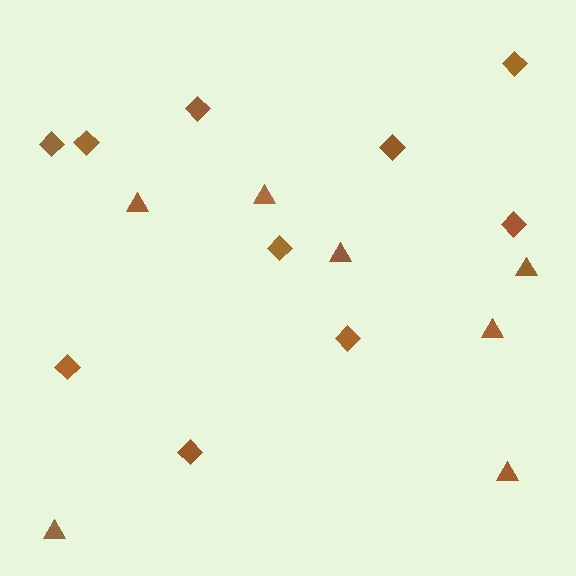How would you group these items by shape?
There are 2 groups: one group of triangles (7) and one group of diamonds (10).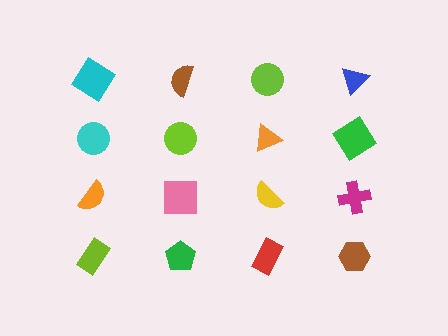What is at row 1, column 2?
A brown semicircle.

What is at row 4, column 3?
A red rectangle.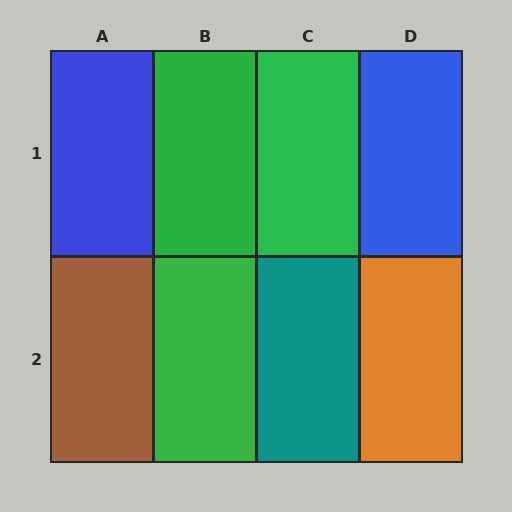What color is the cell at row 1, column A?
Blue.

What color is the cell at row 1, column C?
Green.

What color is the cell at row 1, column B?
Green.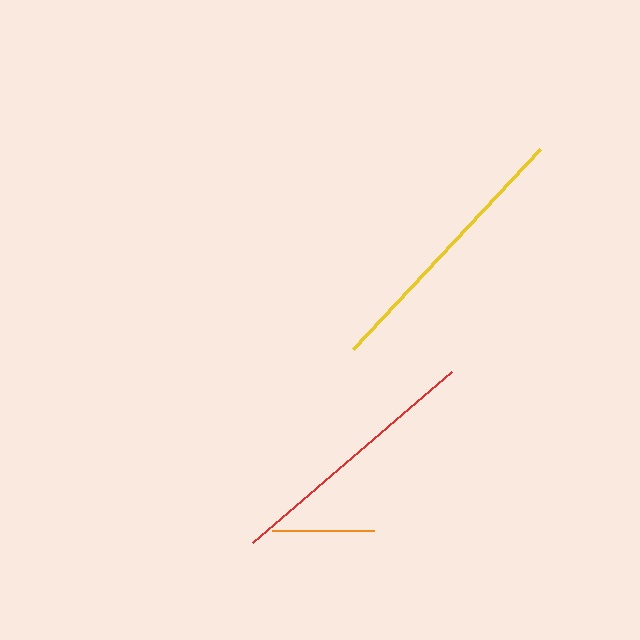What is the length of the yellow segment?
The yellow segment is approximately 274 pixels long.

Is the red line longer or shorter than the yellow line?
The yellow line is longer than the red line.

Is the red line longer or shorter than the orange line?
The red line is longer than the orange line.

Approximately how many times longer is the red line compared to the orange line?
The red line is approximately 2.6 times the length of the orange line.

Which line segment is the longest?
The yellow line is the longest at approximately 274 pixels.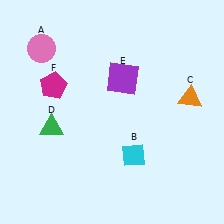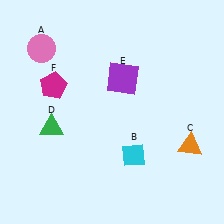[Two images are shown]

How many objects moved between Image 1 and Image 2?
1 object moved between the two images.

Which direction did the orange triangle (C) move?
The orange triangle (C) moved down.